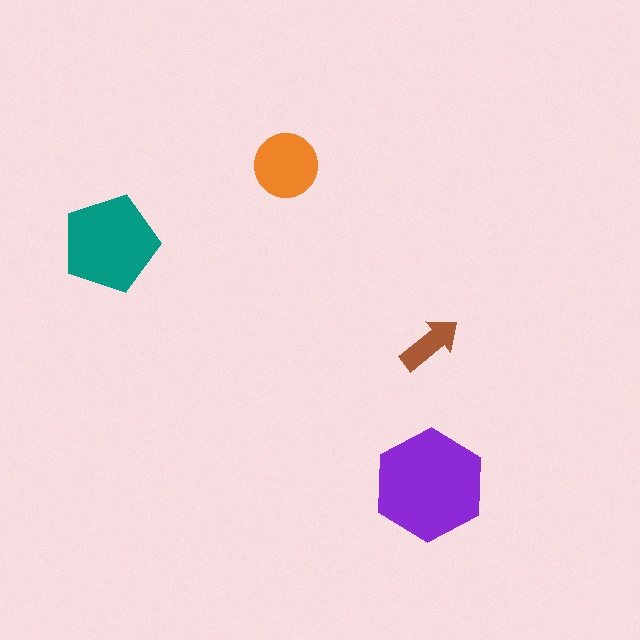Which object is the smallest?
The brown arrow.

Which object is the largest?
The purple hexagon.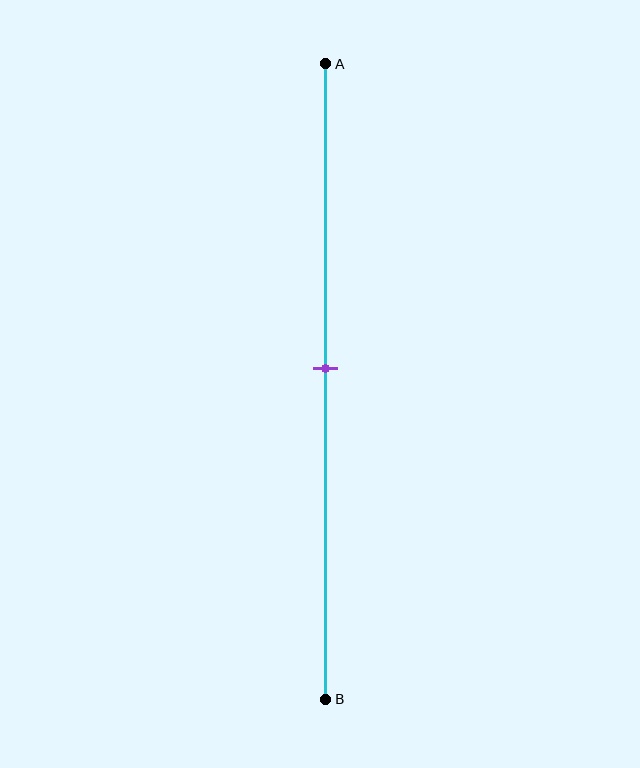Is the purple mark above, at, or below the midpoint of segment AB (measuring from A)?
The purple mark is approximately at the midpoint of segment AB.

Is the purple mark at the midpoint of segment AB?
Yes, the mark is approximately at the midpoint.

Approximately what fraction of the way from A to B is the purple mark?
The purple mark is approximately 50% of the way from A to B.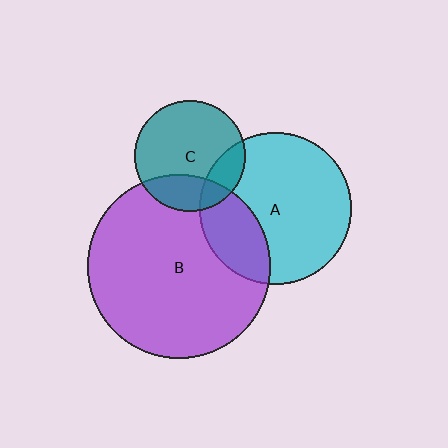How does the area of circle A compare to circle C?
Approximately 1.9 times.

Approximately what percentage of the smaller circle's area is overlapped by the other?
Approximately 25%.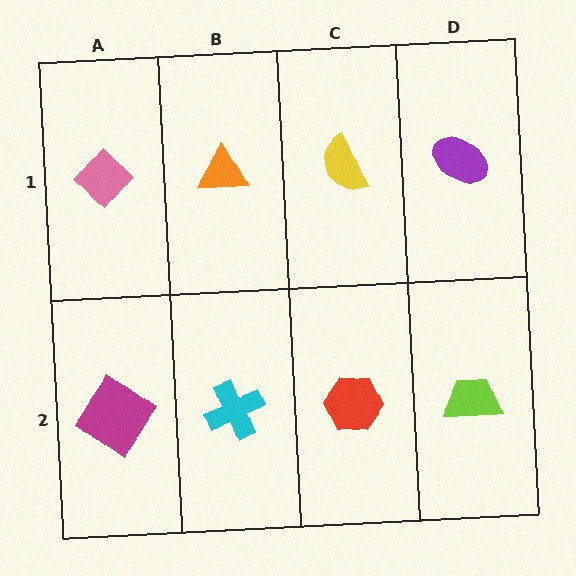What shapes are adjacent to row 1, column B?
A cyan cross (row 2, column B), a pink diamond (row 1, column A), a yellow semicircle (row 1, column C).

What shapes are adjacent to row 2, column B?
An orange triangle (row 1, column B), a magenta diamond (row 2, column A), a red hexagon (row 2, column C).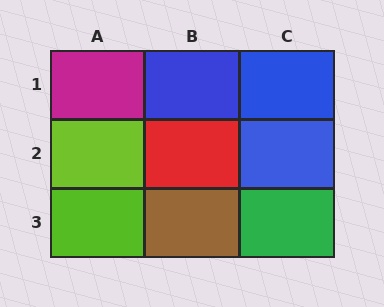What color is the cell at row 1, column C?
Blue.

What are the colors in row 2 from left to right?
Lime, red, blue.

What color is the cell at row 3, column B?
Brown.